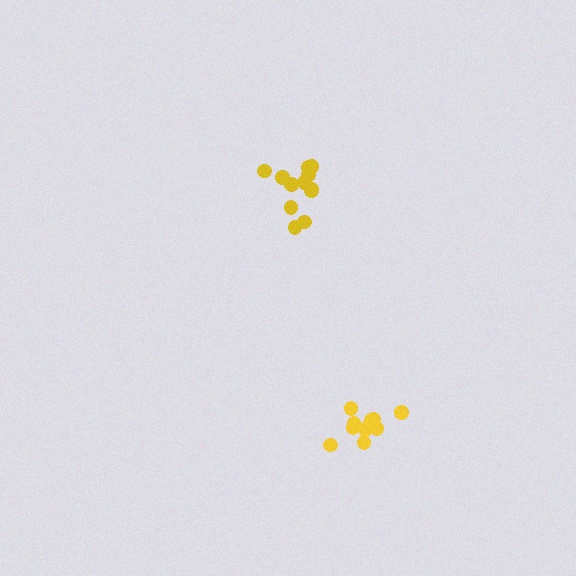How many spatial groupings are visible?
There are 2 spatial groupings.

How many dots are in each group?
Group 1: 11 dots, Group 2: 12 dots (23 total).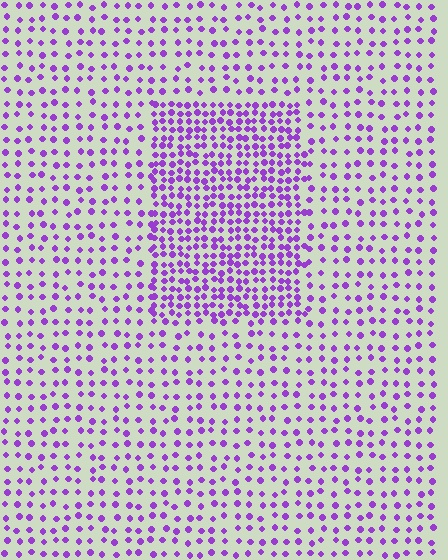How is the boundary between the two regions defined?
The boundary is defined by a change in element density (approximately 2.1x ratio). All elements are the same color, size, and shape.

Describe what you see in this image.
The image contains small purple elements arranged at two different densities. A rectangle-shaped region is visible where the elements are more densely packed than the surrounding area.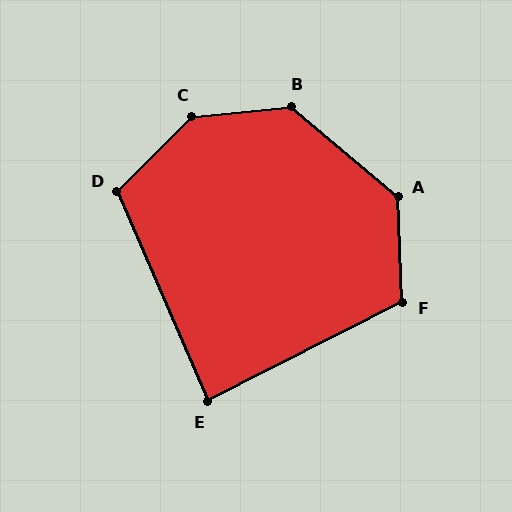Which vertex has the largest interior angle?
C, at approximately 141 degrees.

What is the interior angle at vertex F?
Approximately 114 degrees (obtuse).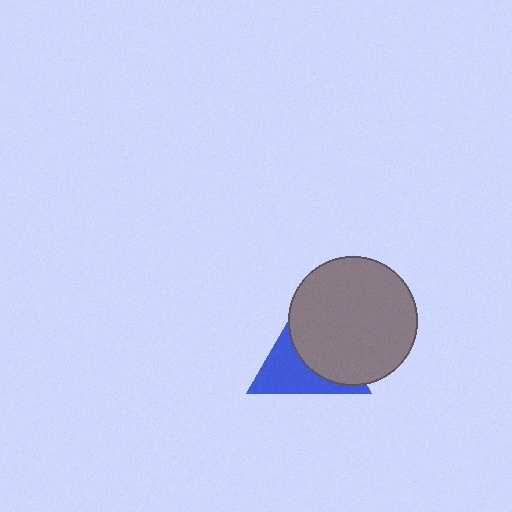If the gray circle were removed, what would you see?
You would see the complete blue triangle.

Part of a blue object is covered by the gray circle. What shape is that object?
It is a triangle.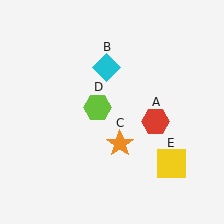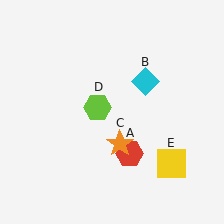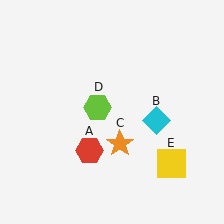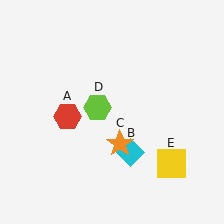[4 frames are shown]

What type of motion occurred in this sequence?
The red hexagon (object A), cyan diamond (object B) rotated clockwise around the center of the scene.